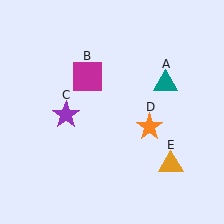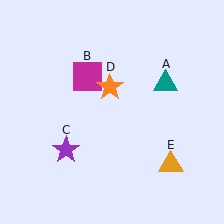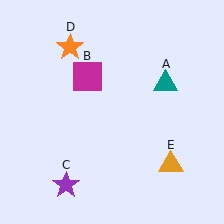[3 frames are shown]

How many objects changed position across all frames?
2 objects changed position: purple star (object C), orange star (object D).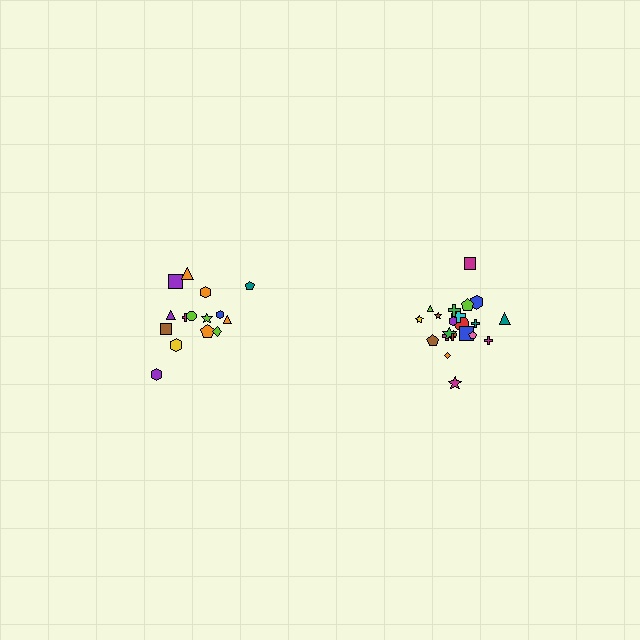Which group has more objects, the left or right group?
The right group.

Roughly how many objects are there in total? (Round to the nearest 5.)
Roughly 35 objects in total.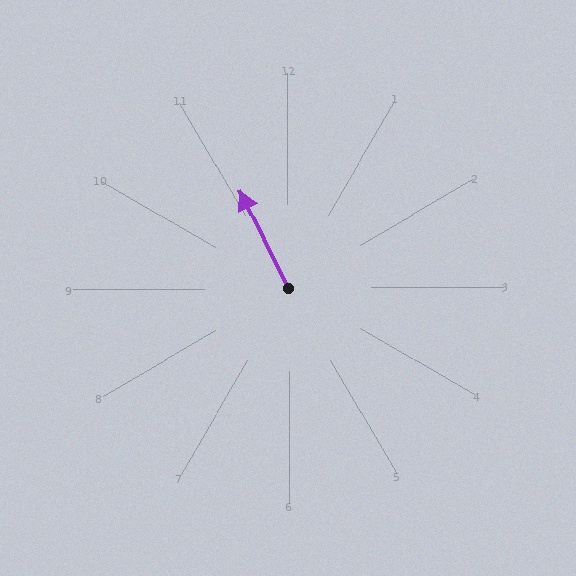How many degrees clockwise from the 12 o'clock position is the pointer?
Approximately 334 degrees.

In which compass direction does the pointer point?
Northwest.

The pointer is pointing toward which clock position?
Roughly 11 o'clock.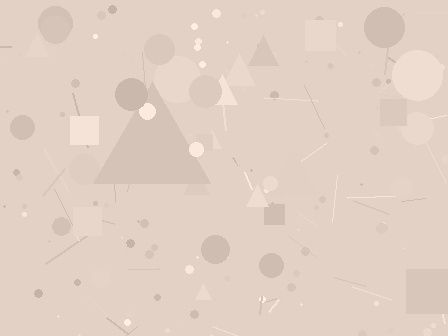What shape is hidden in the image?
A triangle is hidden in the image.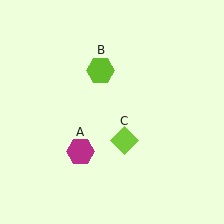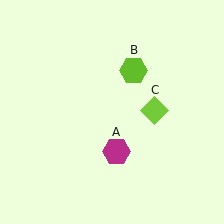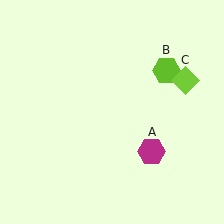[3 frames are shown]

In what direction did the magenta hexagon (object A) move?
The magenta hexagon (object A) moved right.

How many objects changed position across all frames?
3 objects changed position: magenta hexagon (object A), lime hexagon (object B), lime diamond (object C).